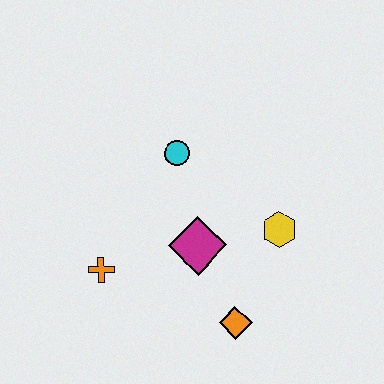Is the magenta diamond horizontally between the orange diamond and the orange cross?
Yes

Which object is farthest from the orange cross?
The yellow hexagon is farthest from the orange cross.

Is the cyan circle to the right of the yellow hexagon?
No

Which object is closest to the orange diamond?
The magenta diamond is closest to the orange diamond.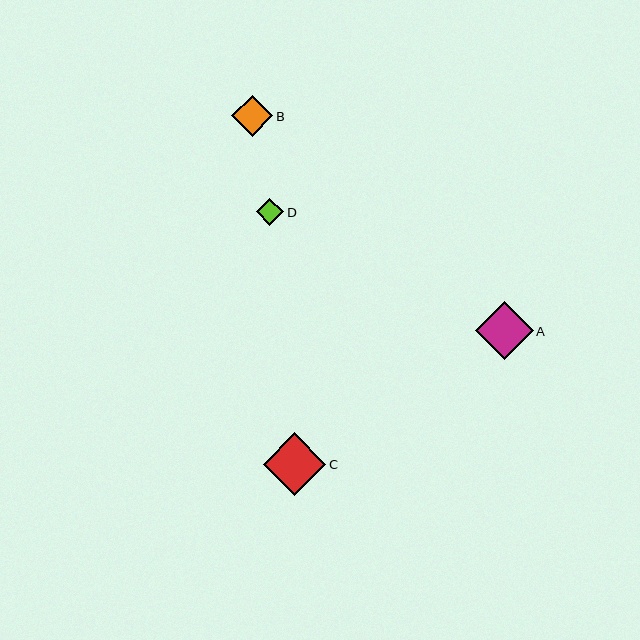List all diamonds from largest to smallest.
From largest to smallest: C, A, B, D.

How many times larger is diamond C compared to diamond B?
Diamond C is approximately 1.5 times the size of diamond B.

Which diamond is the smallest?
Diamond D is the smallest with a size of approximately 27 pixels.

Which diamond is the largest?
Diamond C is the largest with a size of approximately 62 pixels.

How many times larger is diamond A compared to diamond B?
Diamond A is approximately 1.4 times the size of diamond B.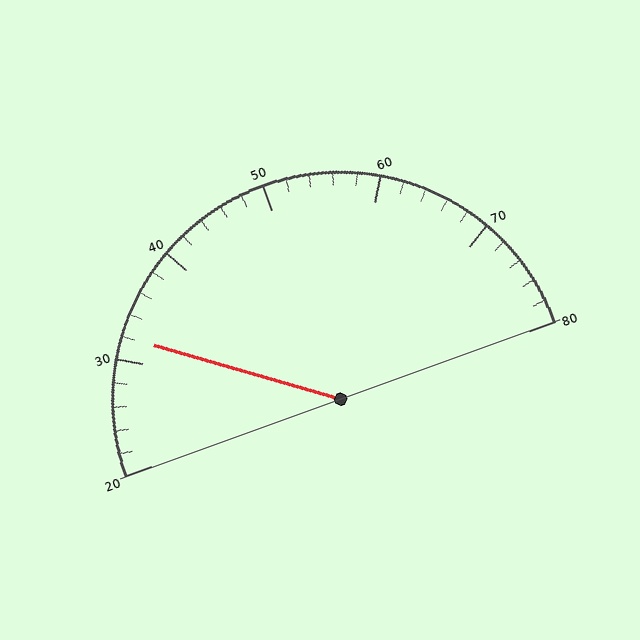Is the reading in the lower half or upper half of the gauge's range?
The reading is in the lower half of the range (20 to 80).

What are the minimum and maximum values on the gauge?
The gauge ranges from 20 to 80.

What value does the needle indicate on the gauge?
The needle indicates approximately 32.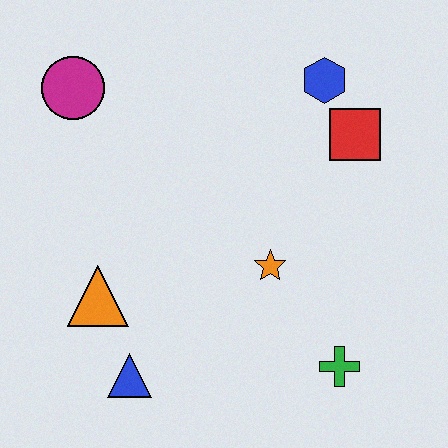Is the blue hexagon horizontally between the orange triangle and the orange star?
No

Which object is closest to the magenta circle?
The orange triangle is closest to the magenta circle.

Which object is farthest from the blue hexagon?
The blue triangle is farthest from the blue hexagon.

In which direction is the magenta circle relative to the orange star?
The magenta circle is to the left of the orange star.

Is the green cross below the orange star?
Yes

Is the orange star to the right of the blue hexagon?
No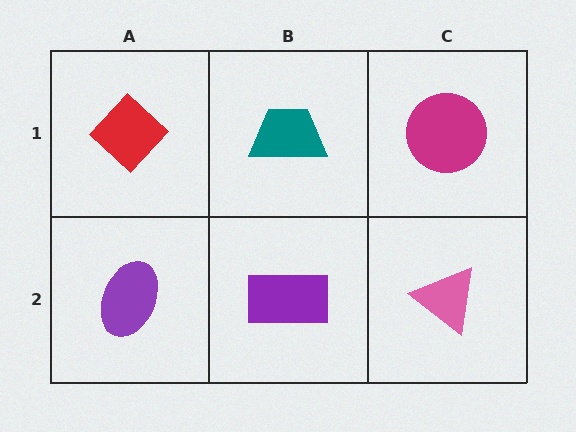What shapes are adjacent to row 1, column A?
A purple ellipse (row 2, column A), a teal trapezoid (row 1, column B).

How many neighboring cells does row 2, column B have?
3.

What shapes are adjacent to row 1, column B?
A purple rectangle (row 2, column B), a red diamond (row 1, column A), a magenta circle (row 1, column C).